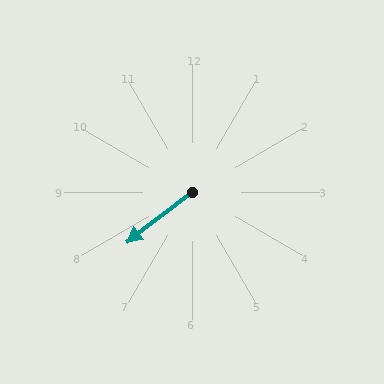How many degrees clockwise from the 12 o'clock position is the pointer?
Approximately 232 degrees.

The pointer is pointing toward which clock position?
Roughly 8 o'clock.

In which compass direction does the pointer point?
Southwest.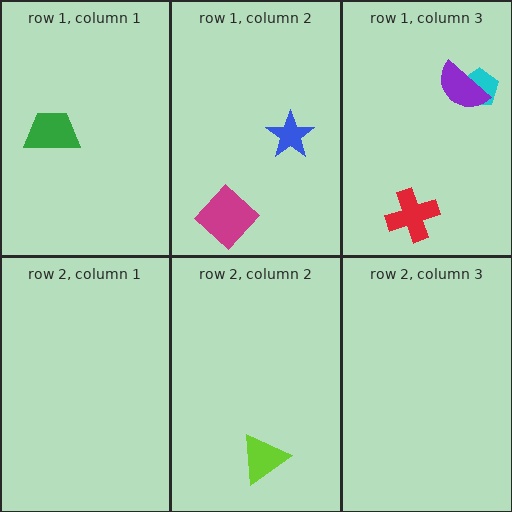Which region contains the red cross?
The row 1, column 3 region.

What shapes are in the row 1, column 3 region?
The cyan pentagon, the purple semicircle, the red cross.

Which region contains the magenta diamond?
The row 1, column 2 region.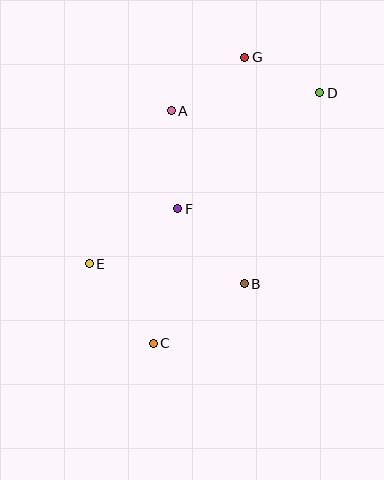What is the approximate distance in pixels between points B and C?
The distance between B and C is approximately 108 pixels.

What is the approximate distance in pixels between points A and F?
The distance between A and F is approximately 98 pixels.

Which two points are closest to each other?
Points D and G are closest to each other.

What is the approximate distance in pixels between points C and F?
The distance between C and F is approximately 137 pixels.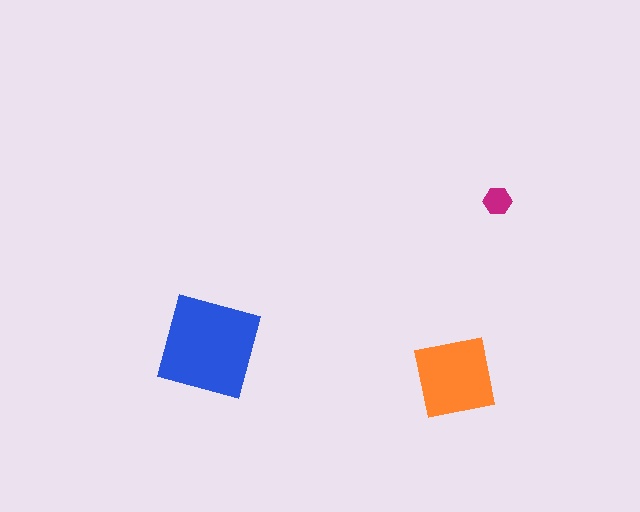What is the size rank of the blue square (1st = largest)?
1st.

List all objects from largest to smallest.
The blue square, the orange square, the magenta hexagon.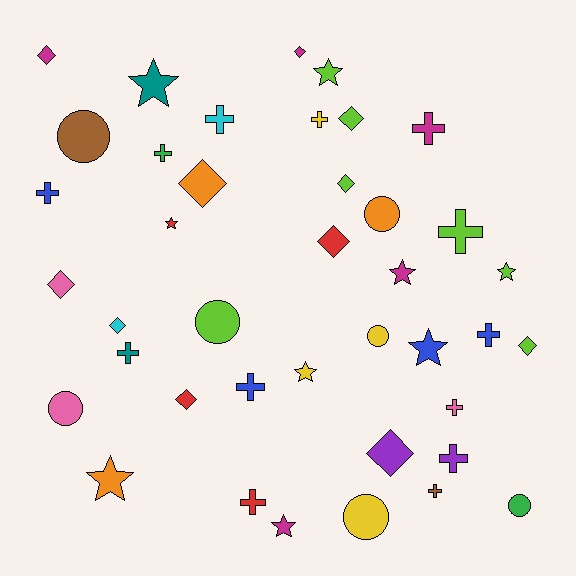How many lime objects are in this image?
There are 7 lime objects.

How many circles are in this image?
There are 7 circles.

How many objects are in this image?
There are 40 objects.